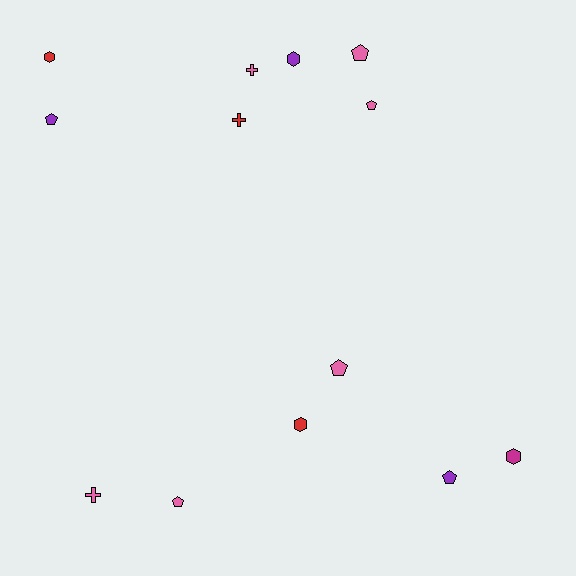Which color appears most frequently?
Pink, with 6 objects.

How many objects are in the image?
There are 13 objects.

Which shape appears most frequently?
Pentagon, with 6 objects.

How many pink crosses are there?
There are 2 pink crosses.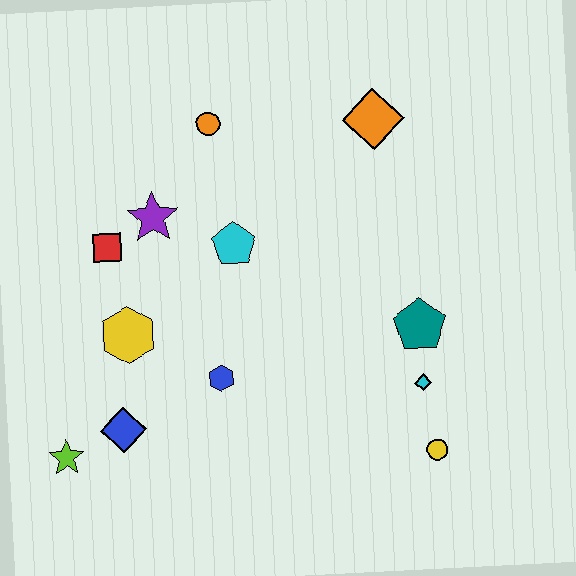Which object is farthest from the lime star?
The orange diamond is farthest from the lime star.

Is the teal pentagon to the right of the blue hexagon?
Yes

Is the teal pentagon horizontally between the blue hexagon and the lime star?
No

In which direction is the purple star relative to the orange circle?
The purple star is below the orange circle.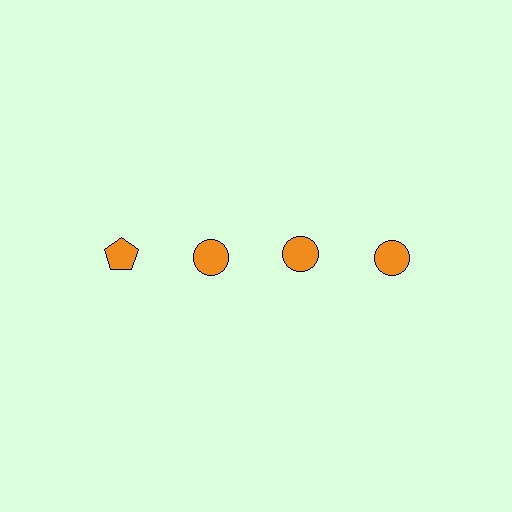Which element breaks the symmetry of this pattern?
The orange pentagon in the top row, leftmost column breaks the symmetry. All other shapes are orange circles.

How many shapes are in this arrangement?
There are 4 shapes arranged in a grid pattern.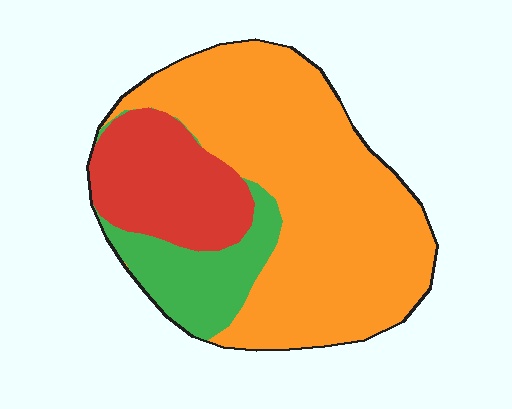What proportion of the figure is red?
Red takes up about one fifth (1/5) of the figure.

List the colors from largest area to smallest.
From largest to smallest: orange, red, green.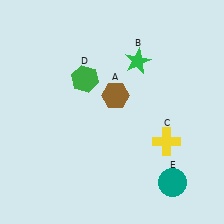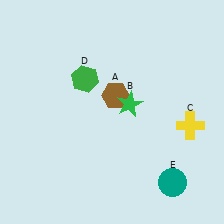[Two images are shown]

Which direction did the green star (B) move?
The green star (B) moved down.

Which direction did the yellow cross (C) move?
The yellow cross (C) moved right.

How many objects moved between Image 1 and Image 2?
2 objects moved between the two images.